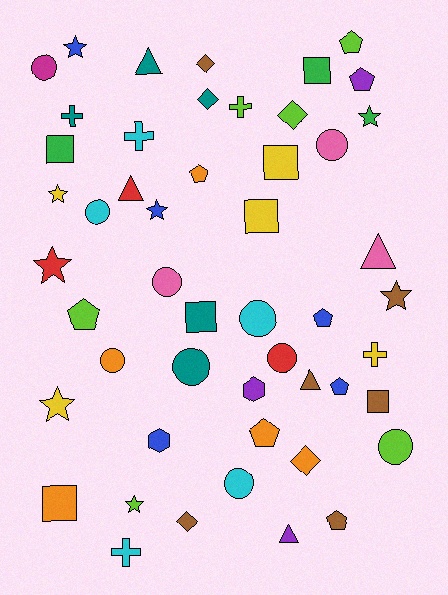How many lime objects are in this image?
There are 6 lime objects.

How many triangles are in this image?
There are 5 triangles.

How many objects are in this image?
There are 50 objects.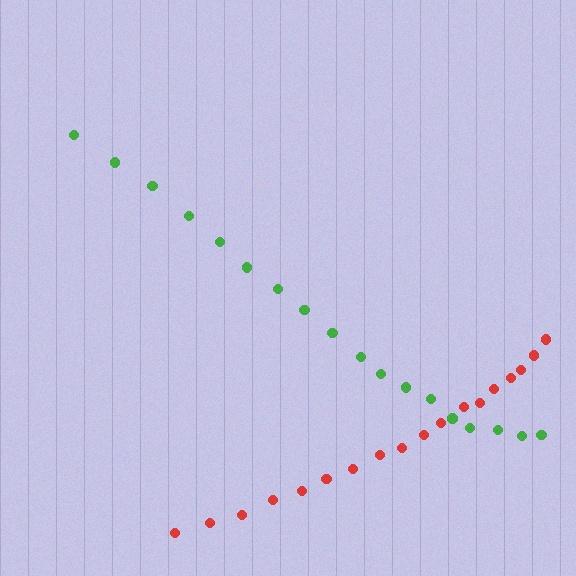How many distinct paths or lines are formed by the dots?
There are 2 distinct paths.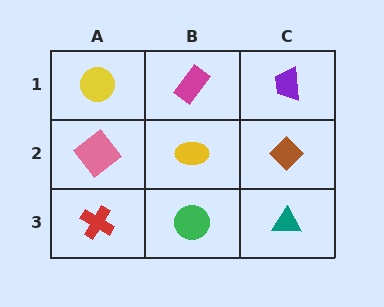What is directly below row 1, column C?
A brown diamond.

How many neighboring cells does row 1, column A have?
2.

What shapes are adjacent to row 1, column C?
A brown diamond (row 2, column C), a magenta rectangle (row 1, column B).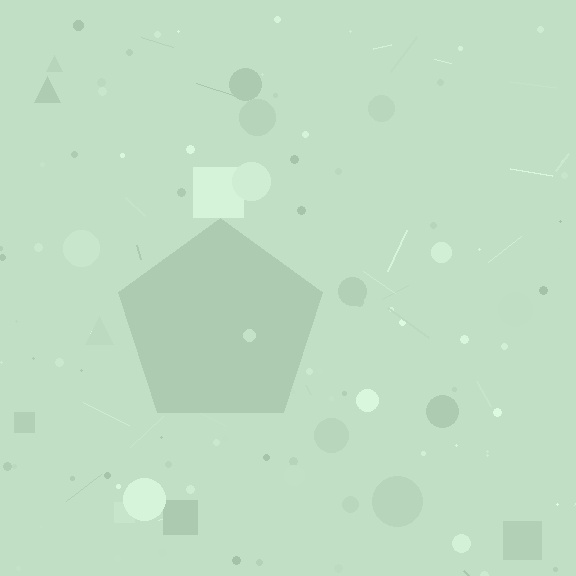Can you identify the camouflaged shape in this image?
The camouflaged shape is a pentagon.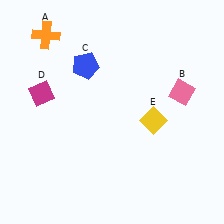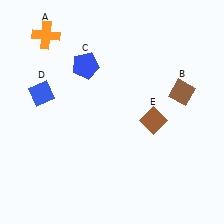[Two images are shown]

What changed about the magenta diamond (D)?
In Image 1, D is magenta. In Image 2, it changed to blue.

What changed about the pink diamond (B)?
In Image 1, B is pink. In Image 2, it changed to brown.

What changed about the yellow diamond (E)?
In Image 1, E is yellow. In Image 2, it changed to brown.